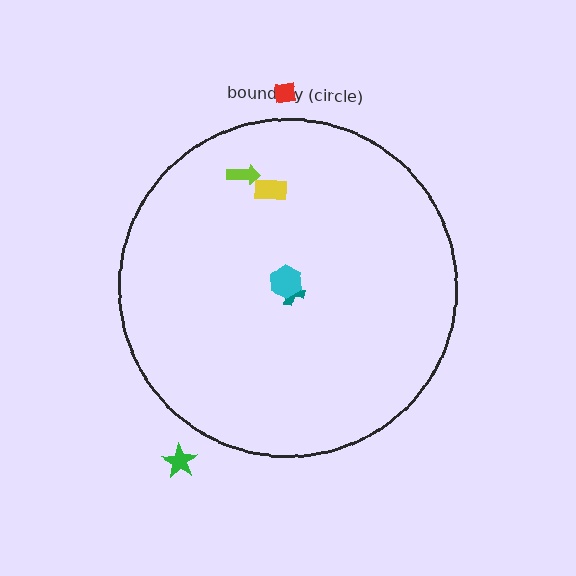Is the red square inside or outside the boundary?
Outside.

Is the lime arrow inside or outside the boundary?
Inside.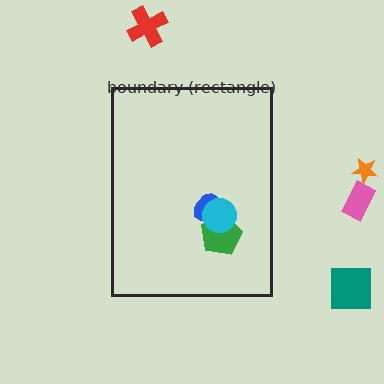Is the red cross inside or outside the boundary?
Outside.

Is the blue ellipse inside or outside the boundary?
Inside.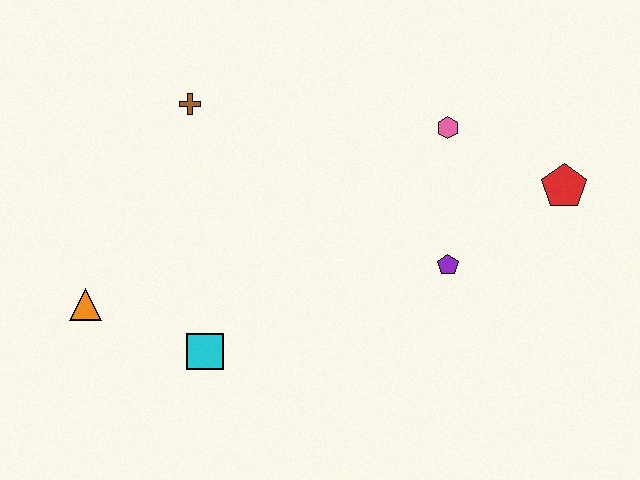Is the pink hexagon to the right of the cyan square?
Yes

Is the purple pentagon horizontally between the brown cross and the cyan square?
No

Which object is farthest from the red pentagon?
The orange triangle is farthest from the red pentagon.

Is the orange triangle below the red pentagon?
Yes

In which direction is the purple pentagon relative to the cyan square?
The purple pentagon is to the right of the cyan square.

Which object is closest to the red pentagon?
The pink hexagon is closest to the red pentagon.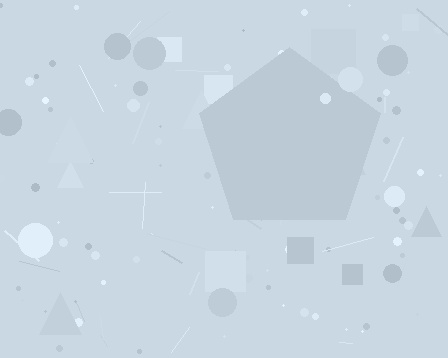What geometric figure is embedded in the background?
A pentagon is embedded in the background.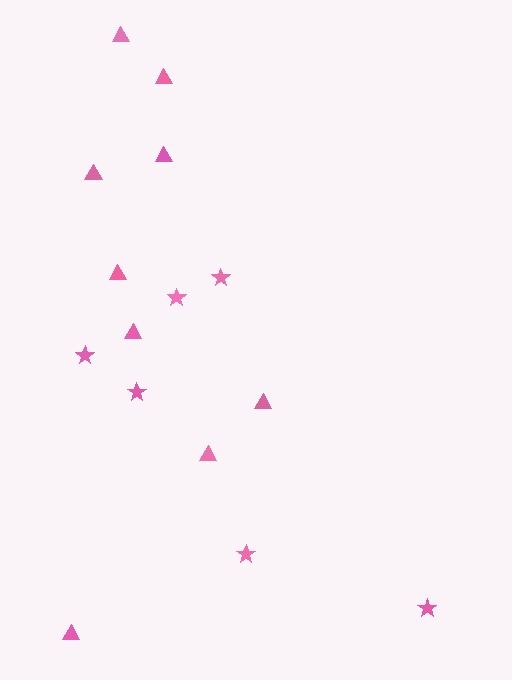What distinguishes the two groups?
There are 2 groups: one group of stars (6) and one group of triangles (9).